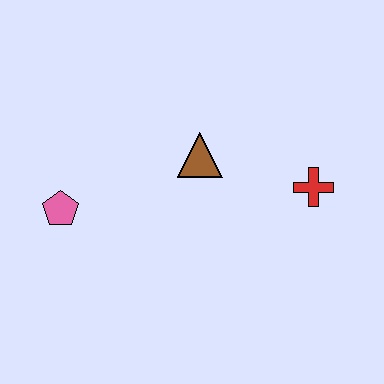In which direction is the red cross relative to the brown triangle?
The red cross is to the right of the brown triangle.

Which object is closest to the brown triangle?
The red cross is closest to the brown triangle.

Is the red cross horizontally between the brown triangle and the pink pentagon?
No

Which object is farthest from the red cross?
The pink pentagon is farthest from the red cross.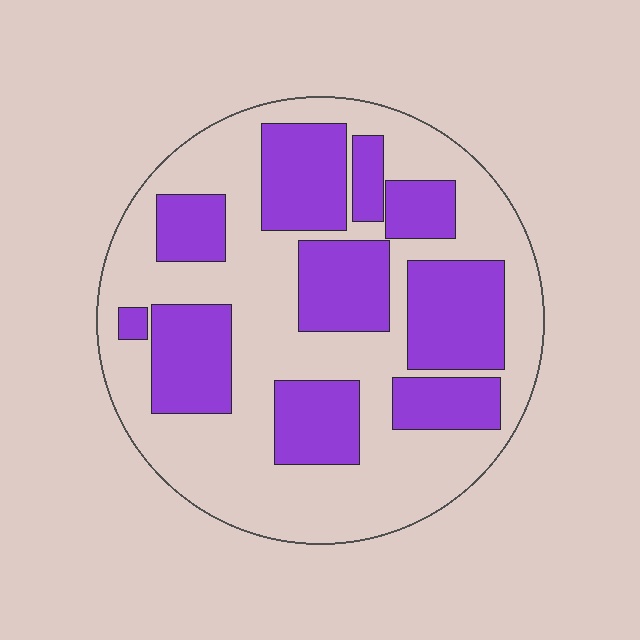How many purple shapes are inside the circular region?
10.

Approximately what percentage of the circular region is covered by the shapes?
Approximately 40%.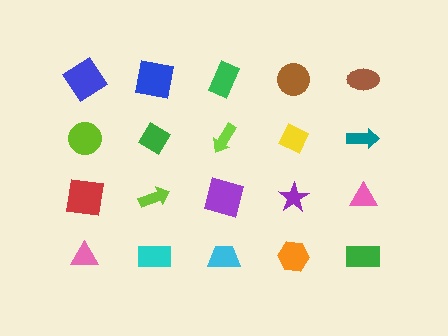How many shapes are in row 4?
5 shapes.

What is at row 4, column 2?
A cyan rectangle.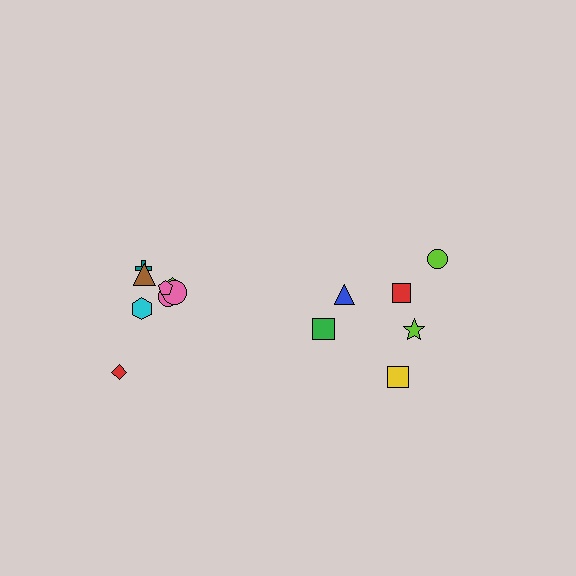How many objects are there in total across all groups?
There are 14 objects.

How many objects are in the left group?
There are 8 objects.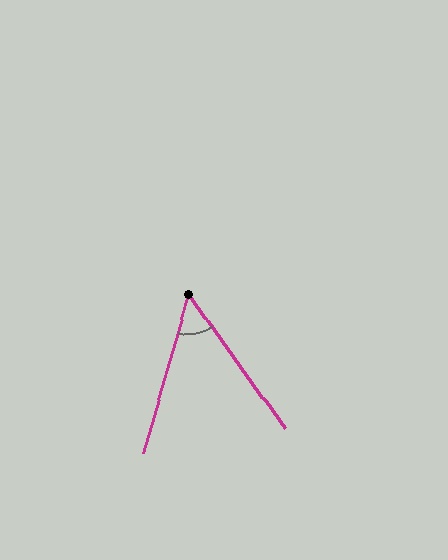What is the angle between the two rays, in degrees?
Approximately 52 degrees.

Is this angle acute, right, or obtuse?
It is acute.